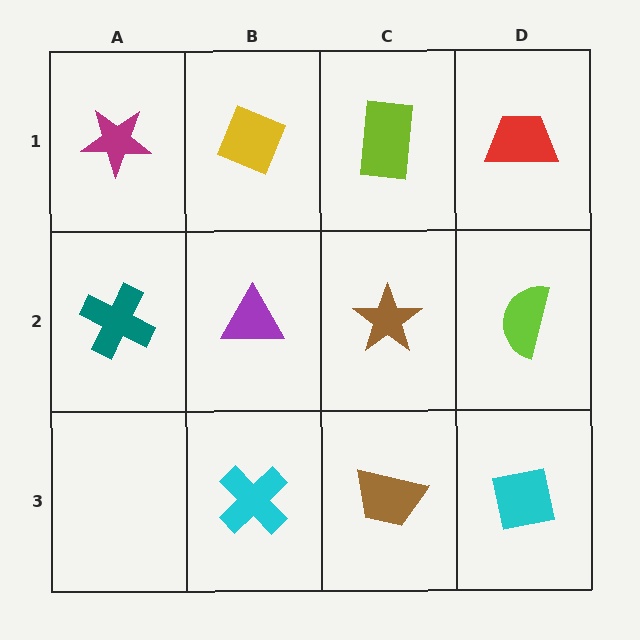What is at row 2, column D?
A lime semicircle.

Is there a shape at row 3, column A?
No, that cell is empty.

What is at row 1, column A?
A magenta star.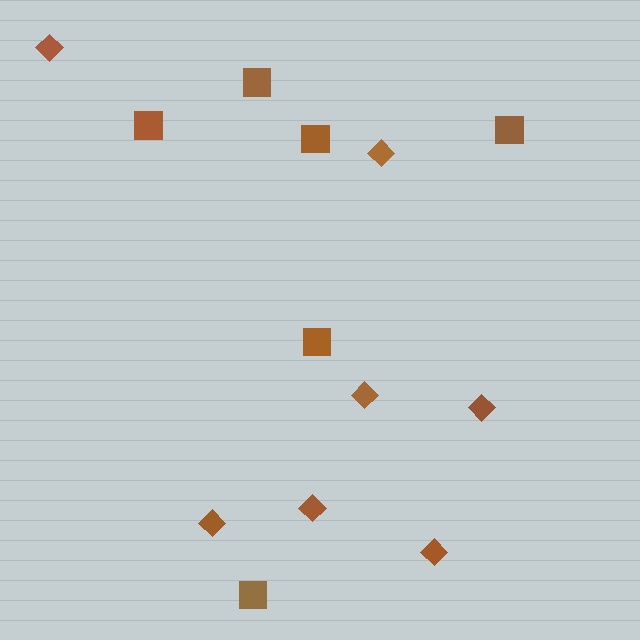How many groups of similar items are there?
There are 2 groups: one group of squares (6) and one group of diamonds (7).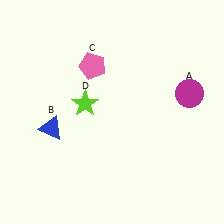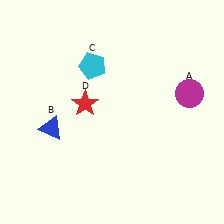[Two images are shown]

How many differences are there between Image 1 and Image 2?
There are 2 differences between the two images.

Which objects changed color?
C changed from pink to cyan. D changed from lime to red.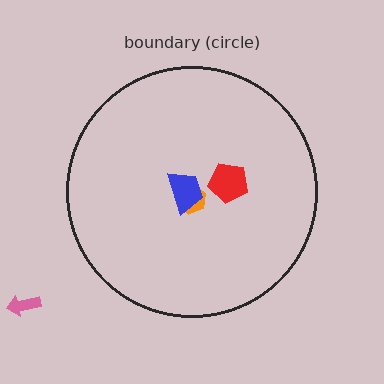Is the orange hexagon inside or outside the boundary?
Inside.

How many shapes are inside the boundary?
3 inside, 1 outside.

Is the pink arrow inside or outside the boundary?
Outside.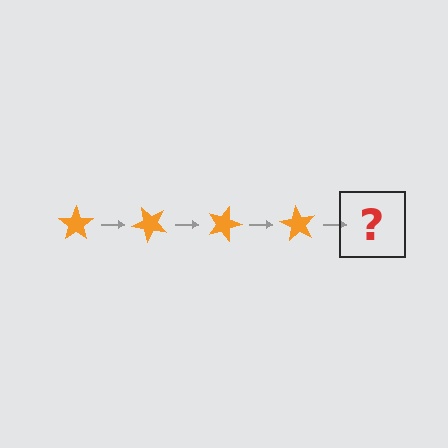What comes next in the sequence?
The next element should be an orange star rotated 180 degrees.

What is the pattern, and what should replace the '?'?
The pattern is that the star rotates 45 degrees each step. The '?' should be an orange star rotated 180 degrees.